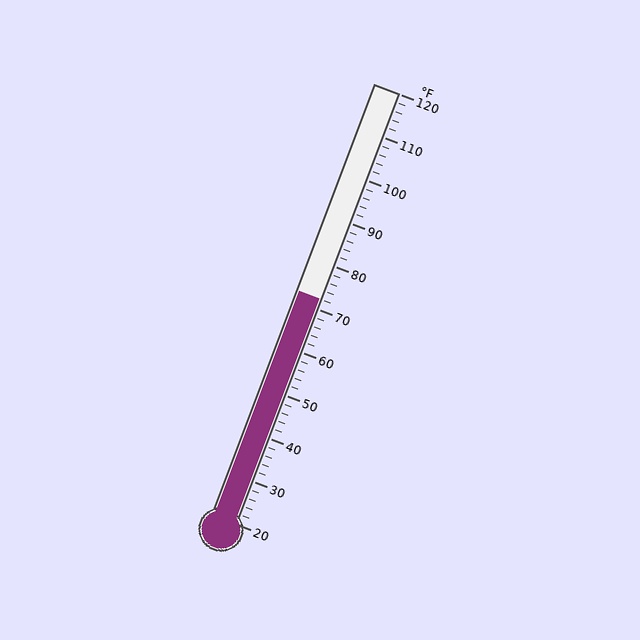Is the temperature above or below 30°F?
The temperature is above 30°F.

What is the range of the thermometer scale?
The thermometer scale ranges from 20°F to 120°F.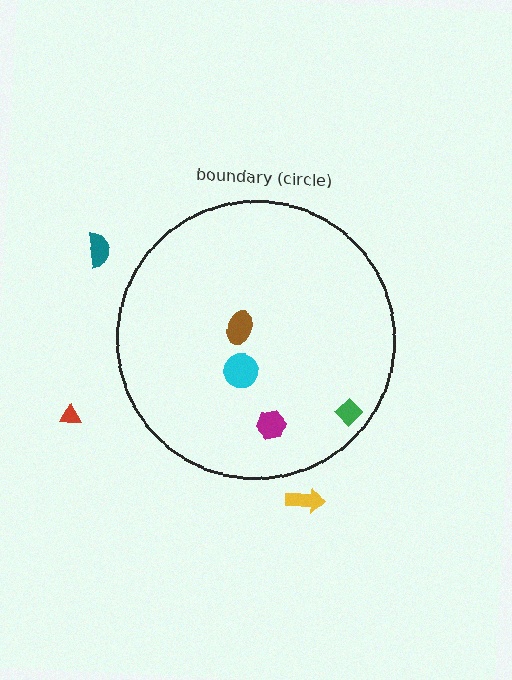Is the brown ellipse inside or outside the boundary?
Inside.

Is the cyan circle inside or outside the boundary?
Inside.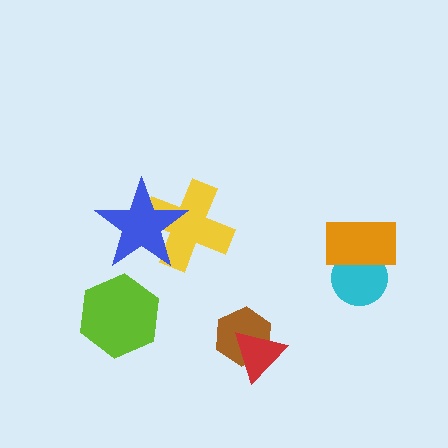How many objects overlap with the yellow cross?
1 object overlaps with the yellow cross.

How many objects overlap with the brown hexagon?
1 object overlaps with the brown hexagon.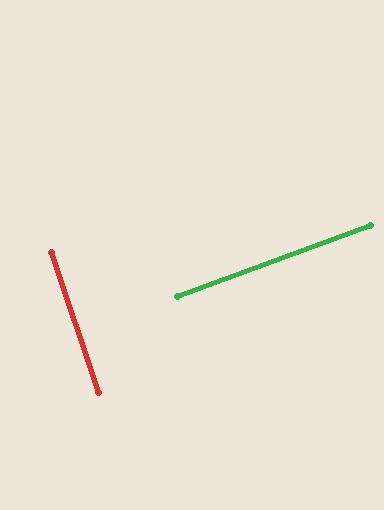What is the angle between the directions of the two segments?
Approximately 89 degrees.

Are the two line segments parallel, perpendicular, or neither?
Perpendicular — they meet at approximately 89°.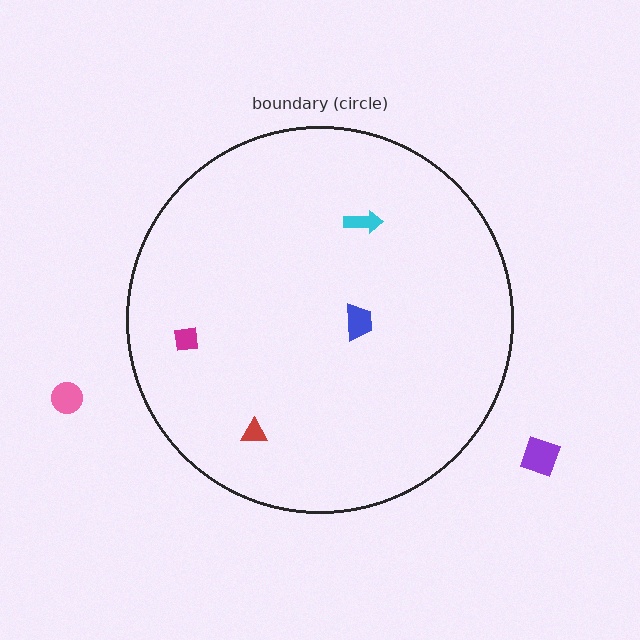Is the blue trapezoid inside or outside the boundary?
Inside.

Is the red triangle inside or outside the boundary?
Inside.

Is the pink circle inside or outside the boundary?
Outside.